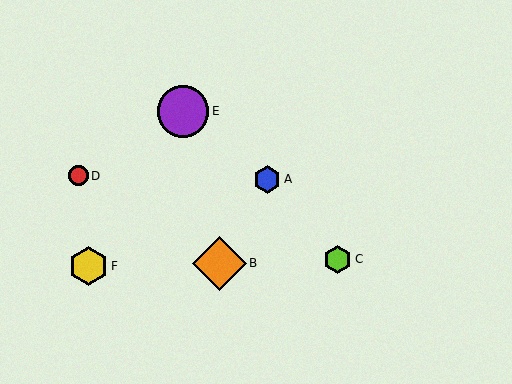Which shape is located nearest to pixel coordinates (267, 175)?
The blue hexagon (labeled A) at (267, 179) is nearest to that location.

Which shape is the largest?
The orange diamond (labeled B) is the largest.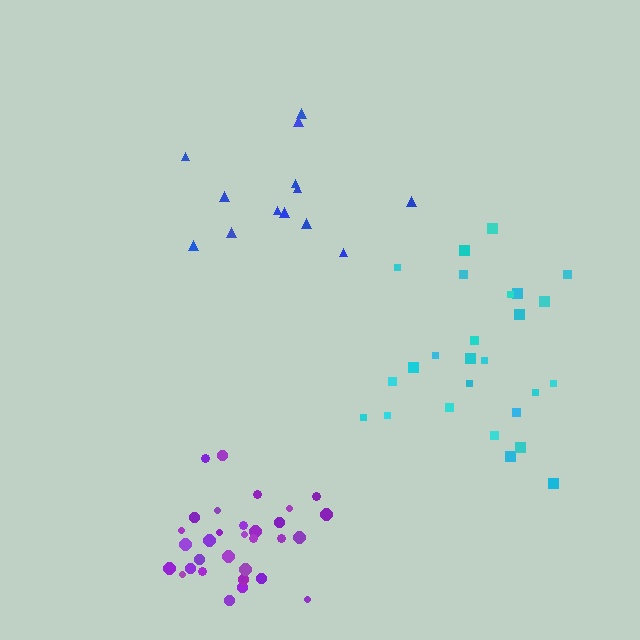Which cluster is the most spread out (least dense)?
Blue.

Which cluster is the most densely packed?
Purple.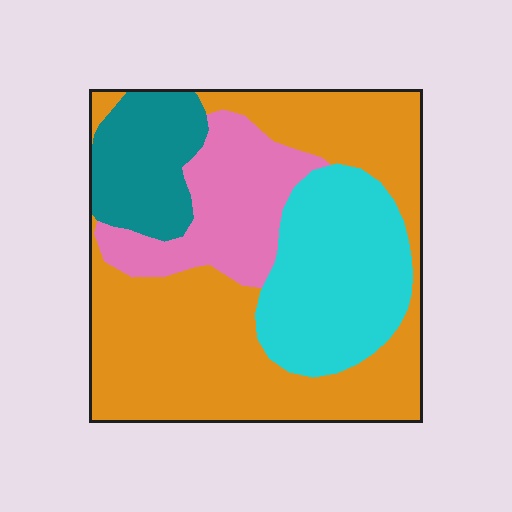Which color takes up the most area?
Orange, at roughly 50%.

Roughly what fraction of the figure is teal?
Teal takes up about one eighth (1/8) of the figure.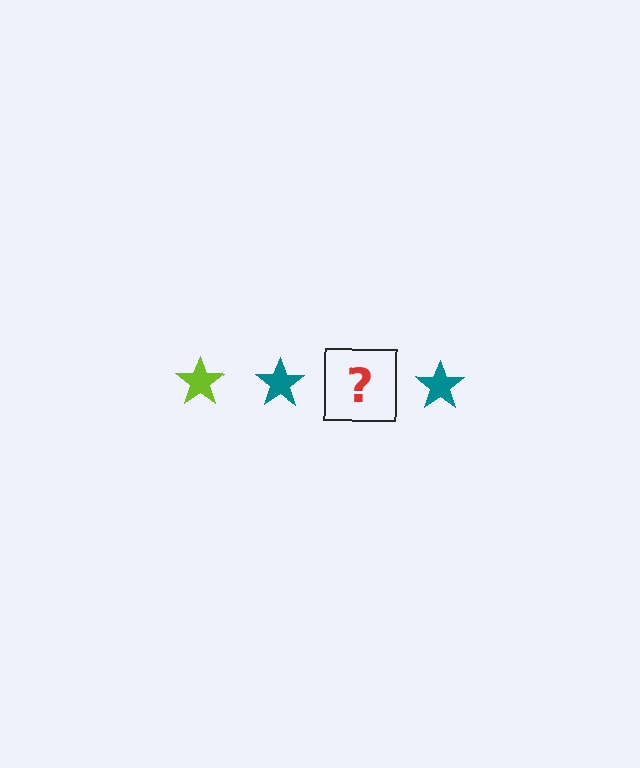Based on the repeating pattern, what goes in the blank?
The blank should be a lime star.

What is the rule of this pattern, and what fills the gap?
The rule is that the pattern cycles through lime, teal stars. The gap should be filled with a lime star.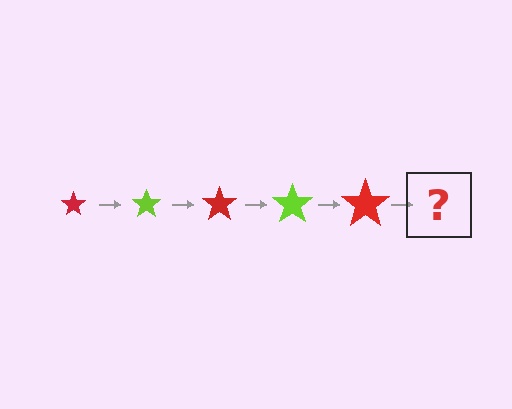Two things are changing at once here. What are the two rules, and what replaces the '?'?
The two rules are that the star grows larger each step and the color cycles through red and lime. The '?' should be a lime star, larger than the previous one.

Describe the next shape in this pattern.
It should be a lime star, larger than the previous one.